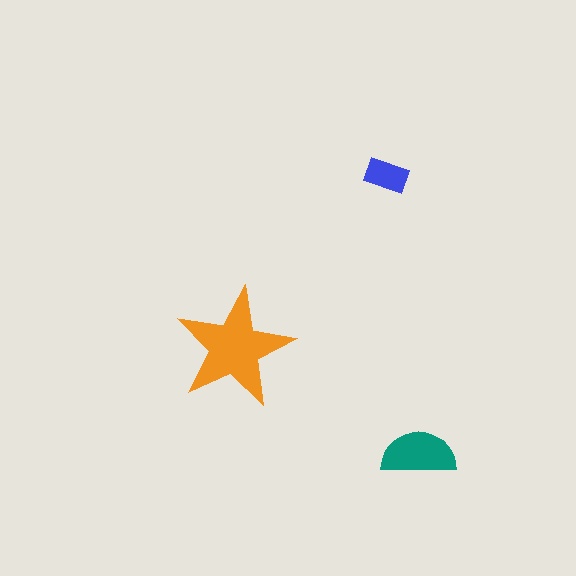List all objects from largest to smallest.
The orange star, the teal semicircle, the blue rectangle.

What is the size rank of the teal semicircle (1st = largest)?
2nd.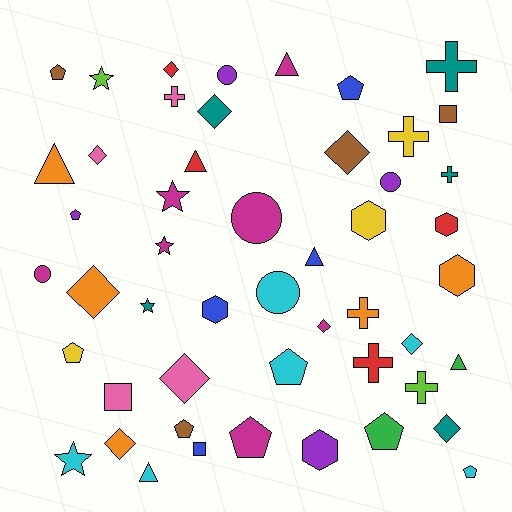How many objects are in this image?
There are 50 objects.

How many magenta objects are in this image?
There are 7 magenta objects.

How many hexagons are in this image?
There are 5 hexagons.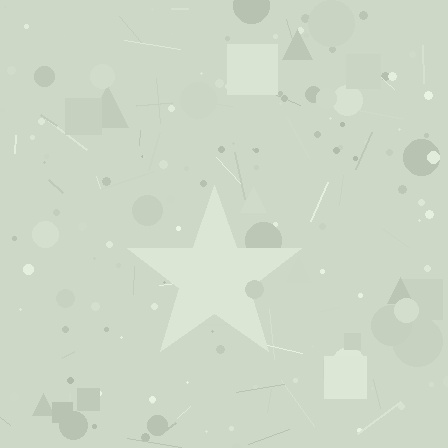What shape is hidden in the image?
A star is hidden in the image.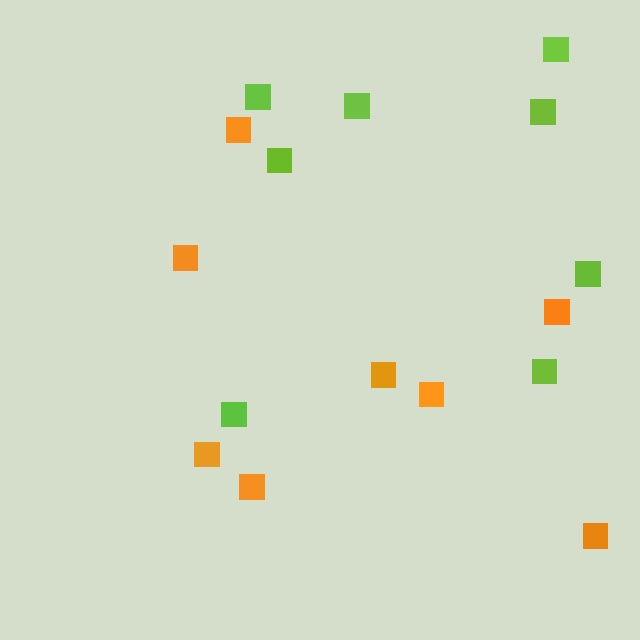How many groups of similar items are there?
There are 2 groups: one group of orange squares (8) and one group of lime squares (8).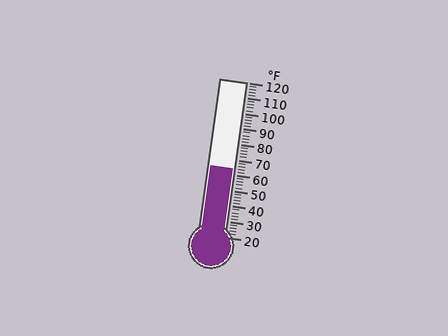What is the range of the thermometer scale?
The thermometer scale ranges from 20°F to 120°F.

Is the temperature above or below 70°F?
The temperature is below 70°F.